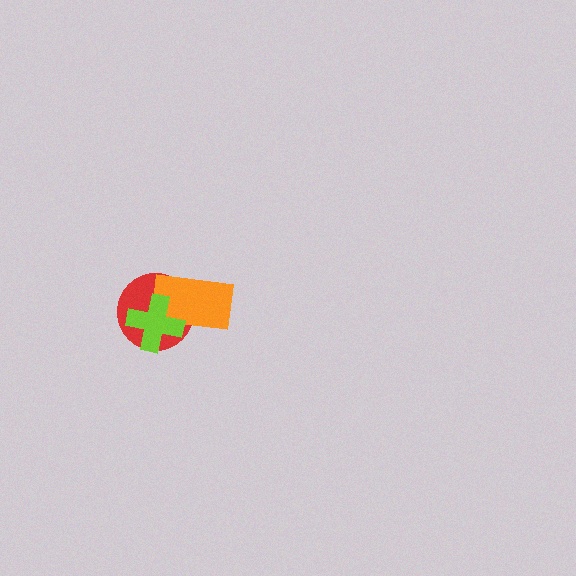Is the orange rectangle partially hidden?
Yes, it is partially covered by another shape.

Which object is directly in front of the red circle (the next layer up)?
The orange rectangle is directly in front of the red circle.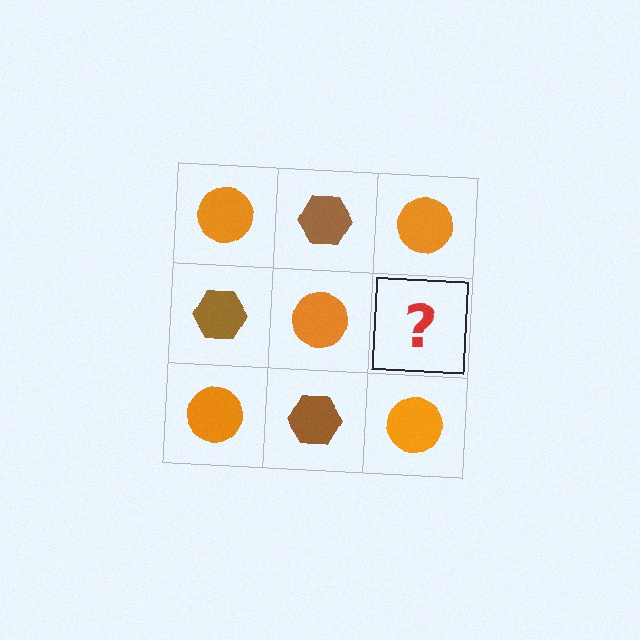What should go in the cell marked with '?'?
The missing cell should contain a brown hexagon.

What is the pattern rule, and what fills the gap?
The rule is that it alternates orange circle and brown hexagon in a checkerboard pattern. The gap should be filled with a brown hexagon.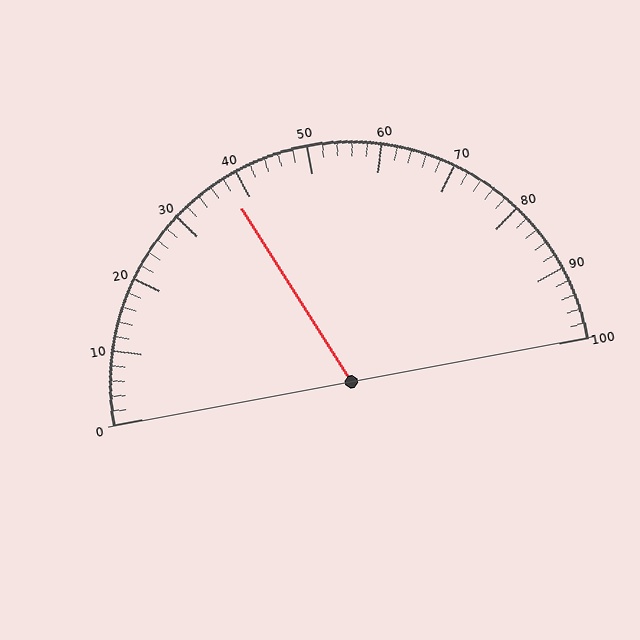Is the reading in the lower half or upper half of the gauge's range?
The reading is in the lower half of the range (0 to 100).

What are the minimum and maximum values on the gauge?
The gauge ranges from 0 to 100.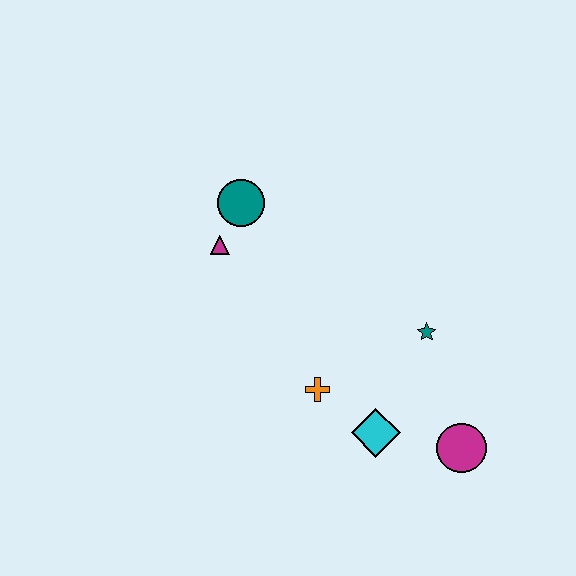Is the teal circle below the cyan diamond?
No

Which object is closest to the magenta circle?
The cyan diamond is closest to the magenta circle.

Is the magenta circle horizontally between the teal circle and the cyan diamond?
No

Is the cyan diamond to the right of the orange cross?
Yes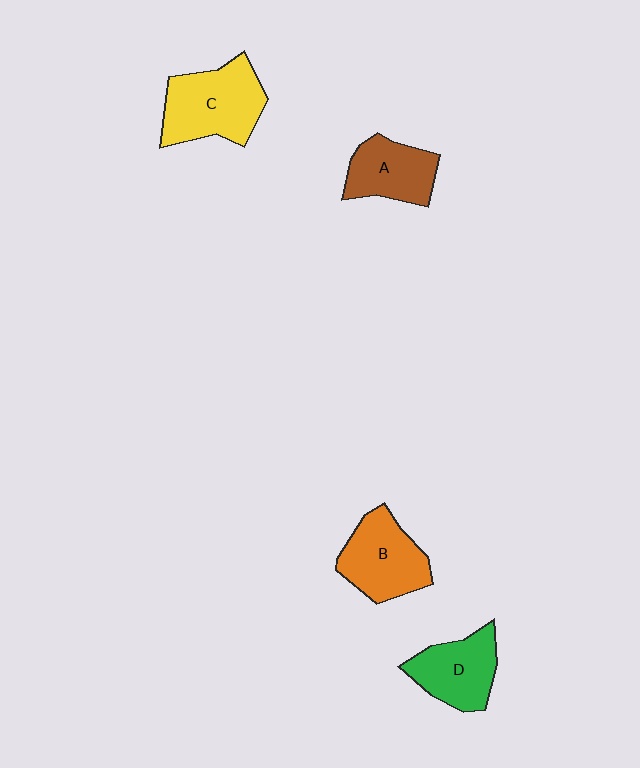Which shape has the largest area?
Shape C (yellow).